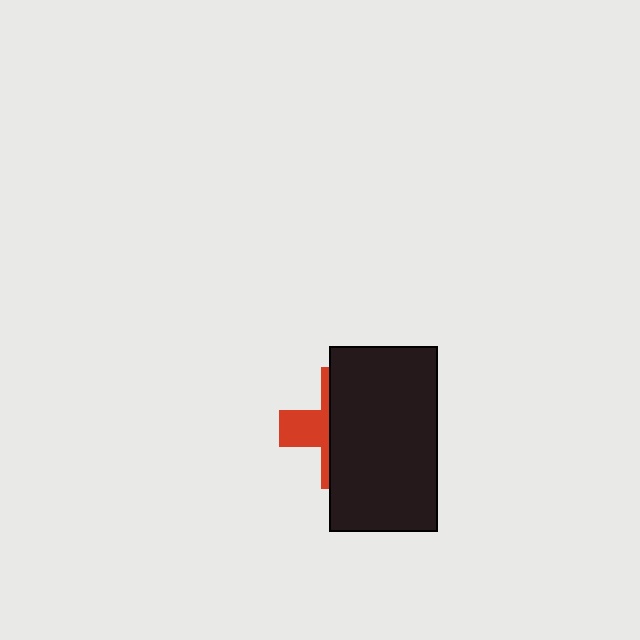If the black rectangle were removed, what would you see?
You would see the complete red cross.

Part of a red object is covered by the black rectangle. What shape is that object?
It is a cross.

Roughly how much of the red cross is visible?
A small part of it is visible (roughly 34%).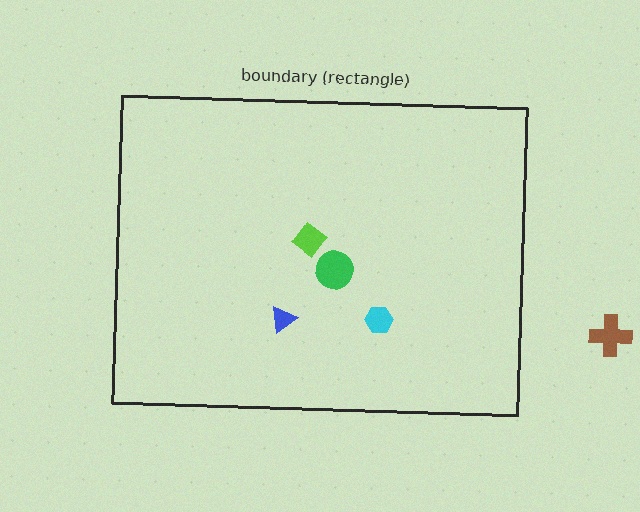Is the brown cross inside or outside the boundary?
Outside.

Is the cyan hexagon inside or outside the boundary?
Inside.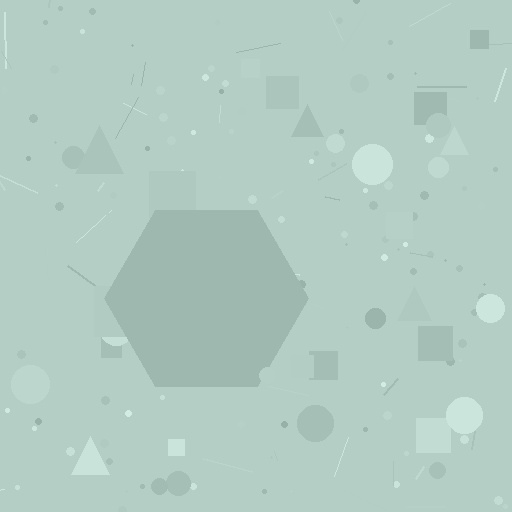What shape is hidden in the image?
A hexagon is hidden in the image.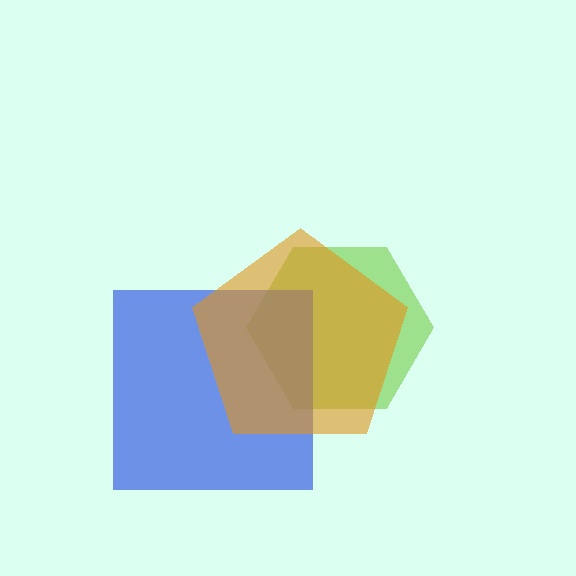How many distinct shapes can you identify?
There are 3 distinct shapes: a lime hexagon, a blue square, an orange pentagon.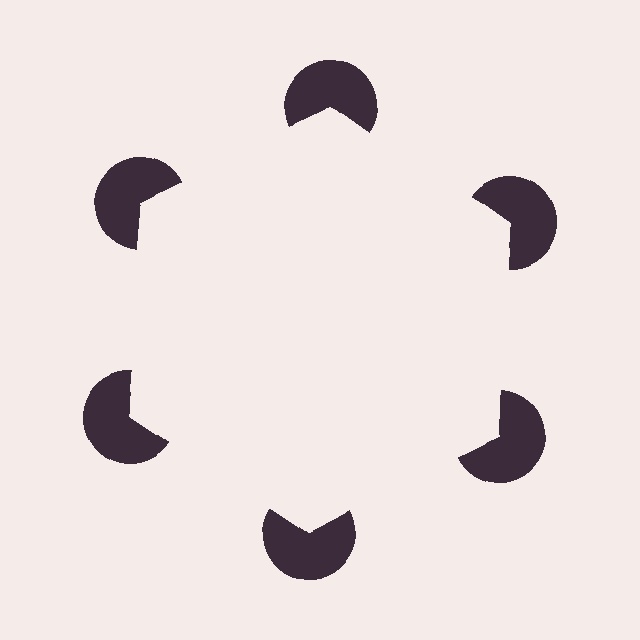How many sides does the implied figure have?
6 sides.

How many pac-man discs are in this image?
There are 6 — one at each vertex of the illusory hexagon.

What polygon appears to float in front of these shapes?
An illusory hexagon — its edges are inferred from the aligned wedge cuts in the pac-man discs, not physically drawn.